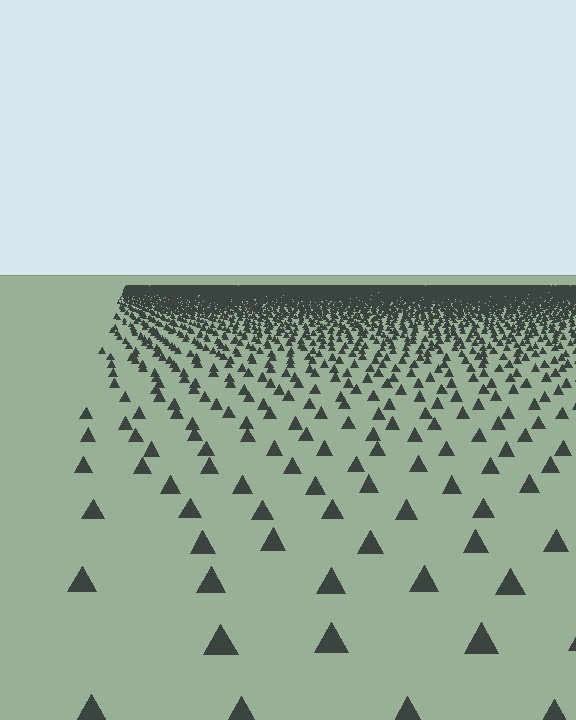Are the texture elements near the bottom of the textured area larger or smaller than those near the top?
Larger. Near the bottom, elements are closer to the viewer and appear at a bigger on-screen size.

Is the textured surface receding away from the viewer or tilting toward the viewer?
The surface is receding away from the viewer. Texture elements get smaller and denser toward the top.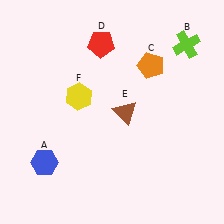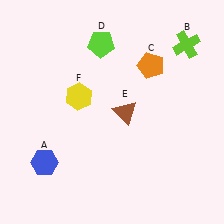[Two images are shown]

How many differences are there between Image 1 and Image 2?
There is 1 difference between the two images.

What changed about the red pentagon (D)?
In Image 1, D is red. In Image 2, it changed to lime.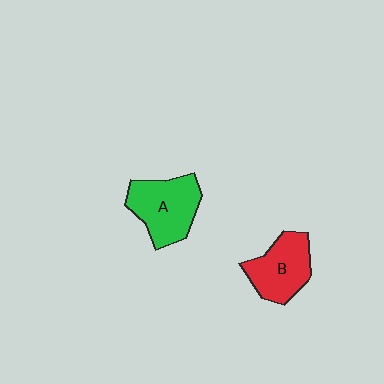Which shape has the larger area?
Shape A (green).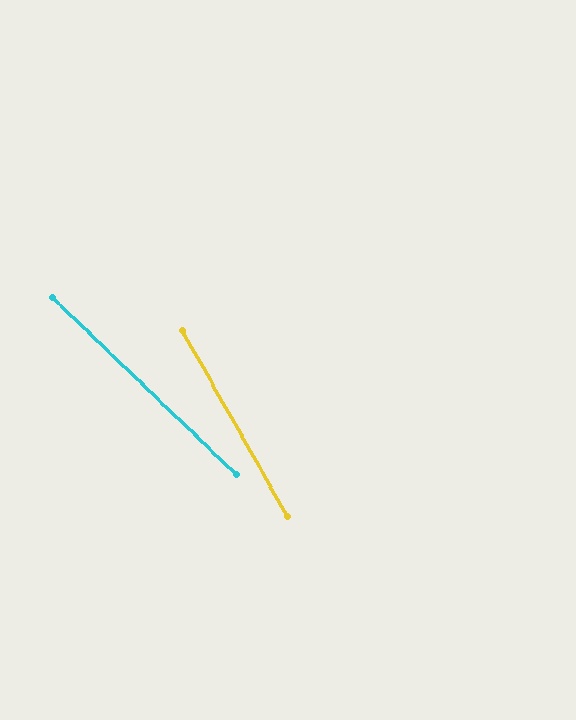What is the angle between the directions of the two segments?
Approximately 16 degrees.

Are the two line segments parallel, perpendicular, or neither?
Neither parallel nor perpendicular — they differ by about 16°.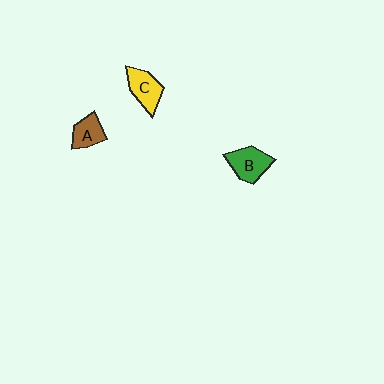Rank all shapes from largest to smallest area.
From largest to smallest: B (green), C (yellow), A (brown).